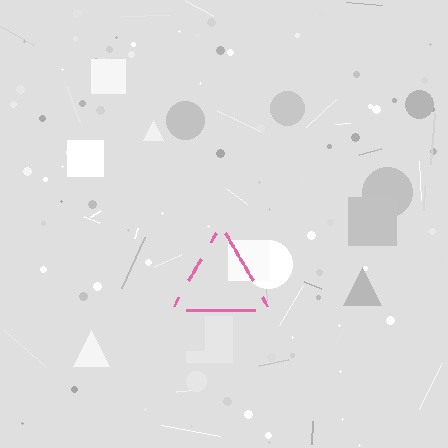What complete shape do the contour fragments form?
The contour fragments form a triangle.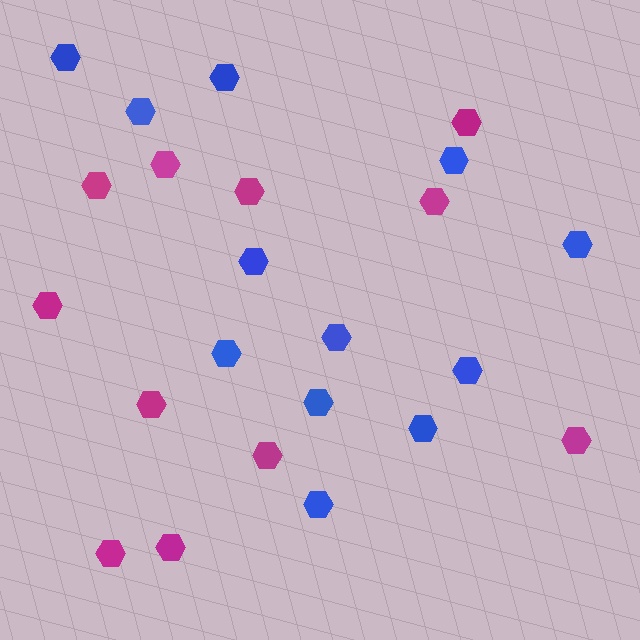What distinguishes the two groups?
There are 2 groups: one group of blue hexagons (12) and one group of magenta hexagons (11).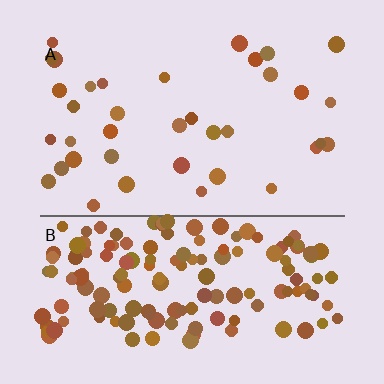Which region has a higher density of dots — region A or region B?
B (the bottom).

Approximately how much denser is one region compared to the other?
Approximately 4.3× — region B over region A.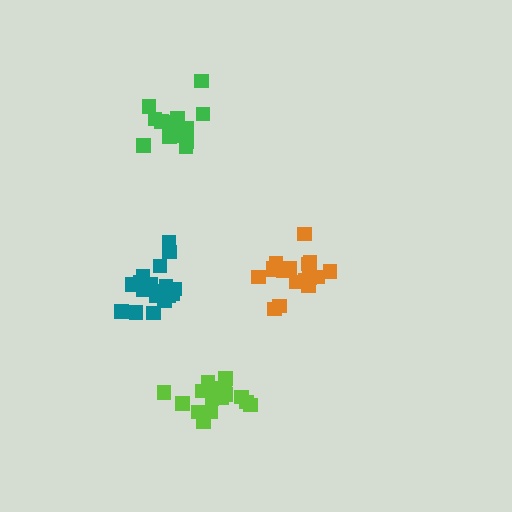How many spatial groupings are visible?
There are 4 spatial groupings.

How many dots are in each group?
Group 1: 17 dots, Group 2: 18 dots, Group 3: 18 dots, Group 4: 15 dots (68 total).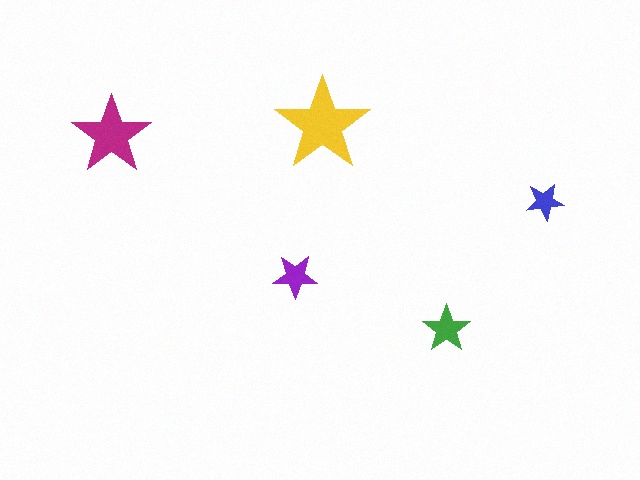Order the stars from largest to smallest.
the yellow one, the magenta one, the green one, the purple one, the blue one.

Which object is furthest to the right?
The blue star is rightmost.